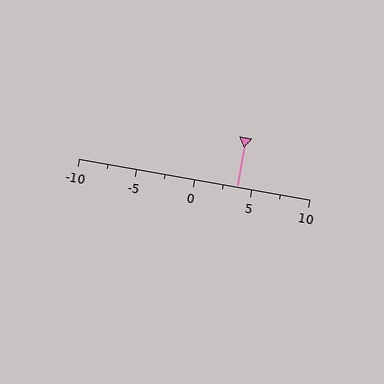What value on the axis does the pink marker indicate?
The marker indicates approximately 3.8.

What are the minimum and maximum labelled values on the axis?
The axis runs from -10 to 10.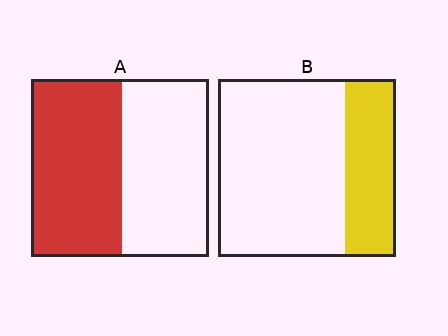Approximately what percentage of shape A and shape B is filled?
A is approximately 50% and B is approximately 30%.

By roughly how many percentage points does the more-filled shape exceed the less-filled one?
By roughly 20 percentage points (A over B).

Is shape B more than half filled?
No.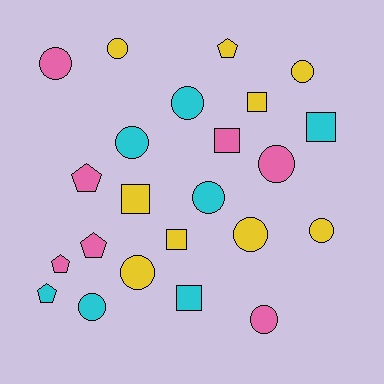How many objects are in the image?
There are 23 objects.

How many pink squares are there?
There is 1 pink square.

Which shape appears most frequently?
Circle, with 12 objects.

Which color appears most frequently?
Yellow, with 9 objects.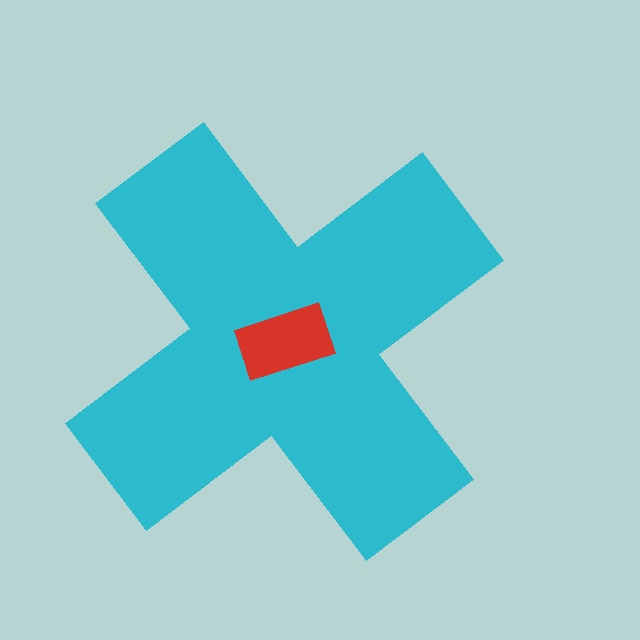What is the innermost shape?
The red rectangle.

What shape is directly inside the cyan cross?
The red rectangle.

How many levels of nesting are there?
2.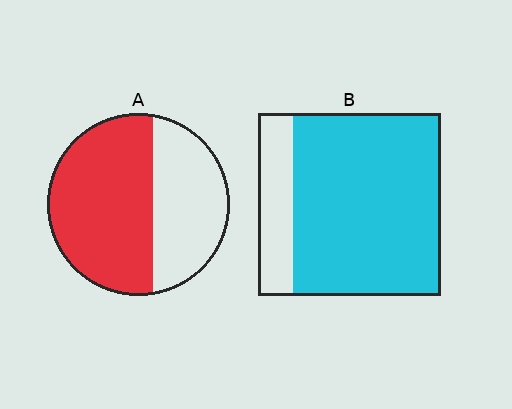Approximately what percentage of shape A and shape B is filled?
A is approximately 60% and B is approximately 80%.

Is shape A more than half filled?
Yes.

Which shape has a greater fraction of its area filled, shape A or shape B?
Shape B.